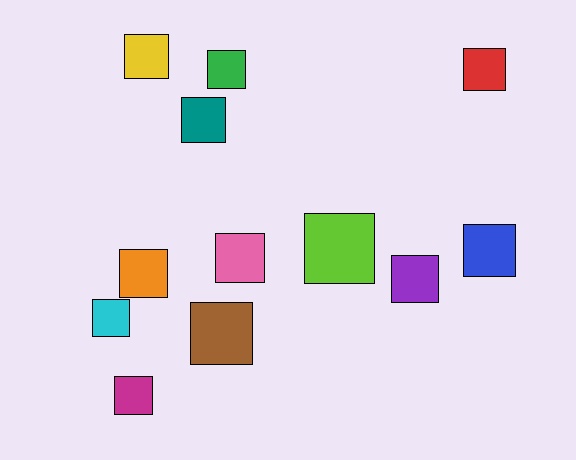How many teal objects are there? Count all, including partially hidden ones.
There is 1 teal object.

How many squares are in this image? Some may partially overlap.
There are 12 squares.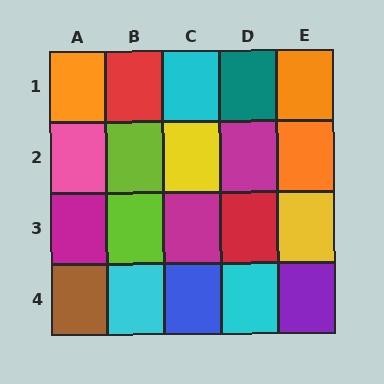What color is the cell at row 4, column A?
Brown.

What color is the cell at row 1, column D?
Teal.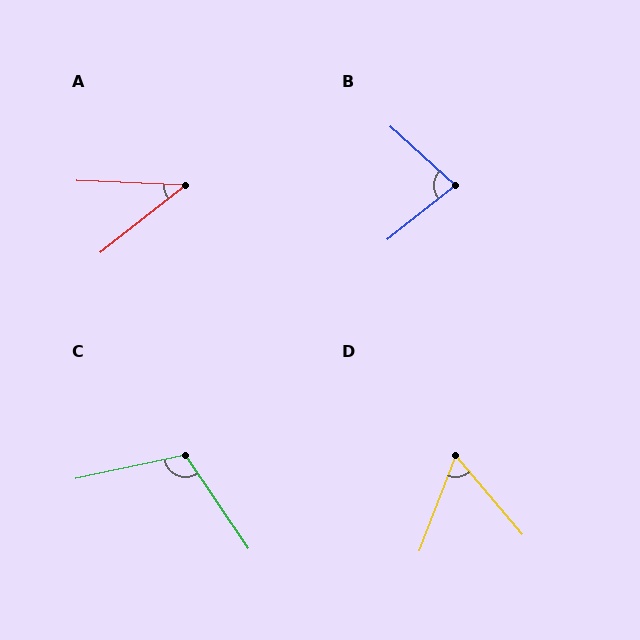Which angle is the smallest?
A, at approximately 41 degrees.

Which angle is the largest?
C, at approximately 112 degrees.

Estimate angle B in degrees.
Approximately 81 degrees.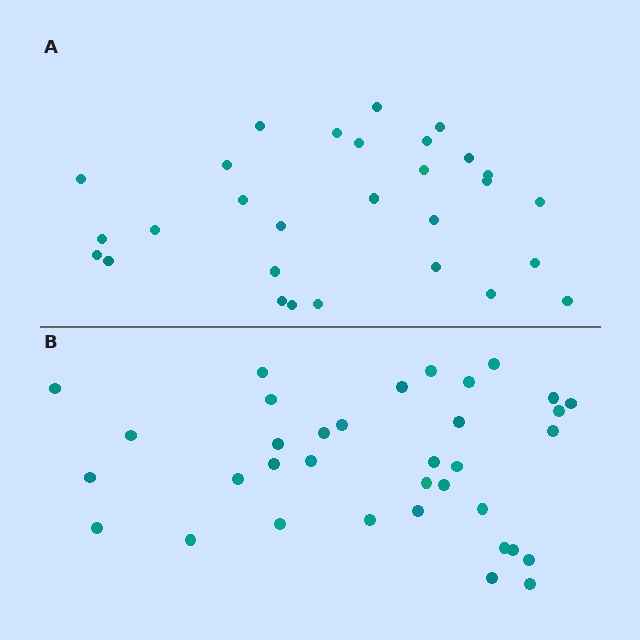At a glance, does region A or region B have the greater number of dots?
Region B (the bottom region) has more dots.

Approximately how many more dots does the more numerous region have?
Region B has about 6 more dots than region A.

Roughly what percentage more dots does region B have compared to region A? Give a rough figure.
About 20% more.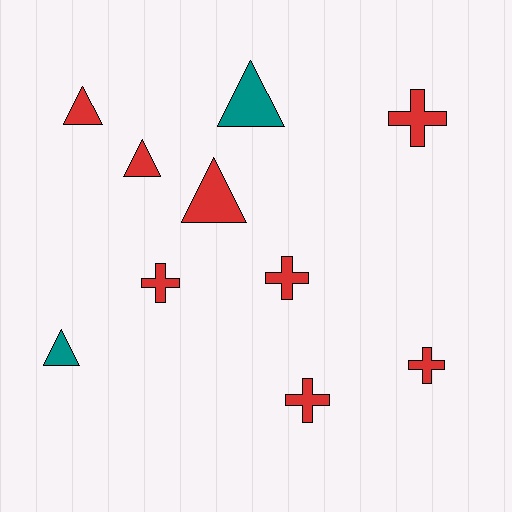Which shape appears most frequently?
Triangle, with 5 objects.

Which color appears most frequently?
Red, with 8 objects.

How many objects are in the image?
There are 10 objects.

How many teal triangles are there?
There are 2 teal triangles.